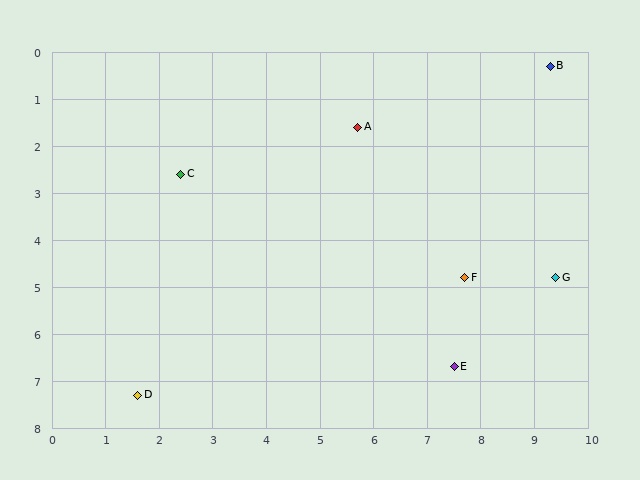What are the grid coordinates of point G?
Point G is at approximately (9.4, 4.8).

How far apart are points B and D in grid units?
Points B and D are about 10.4 grid units apart.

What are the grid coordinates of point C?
Point C is at approximately (2.4, 2.6).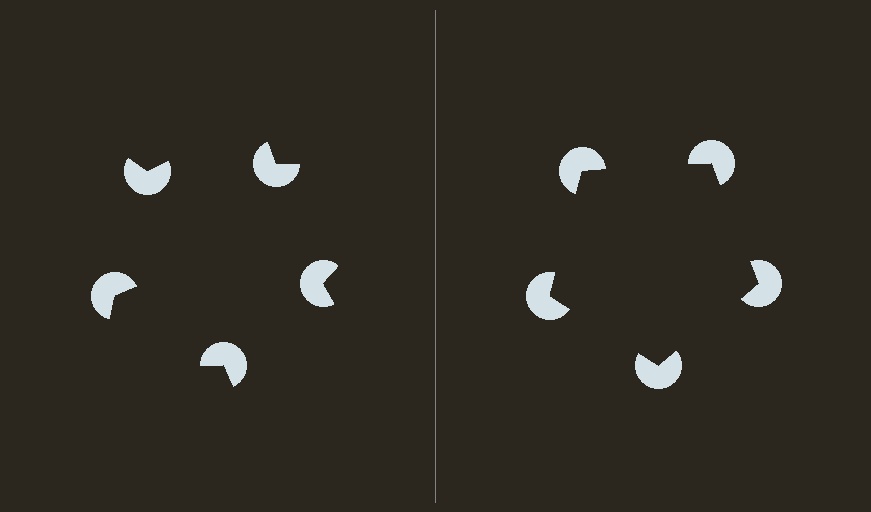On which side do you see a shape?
An illusory pentagon appears on the right side. On the left side the wedge cuts are rotated, so no coherent shape forms.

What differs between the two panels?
The pac-man discs are positioned identically on both sides; only the wedge orientations differ. On the right they align to a pentagon; on the left they are misaligned.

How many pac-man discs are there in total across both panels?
10 — 5 on each side.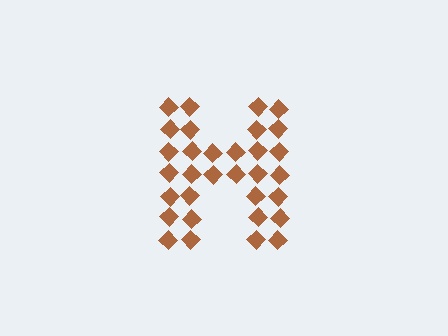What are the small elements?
The small elements are diamonds.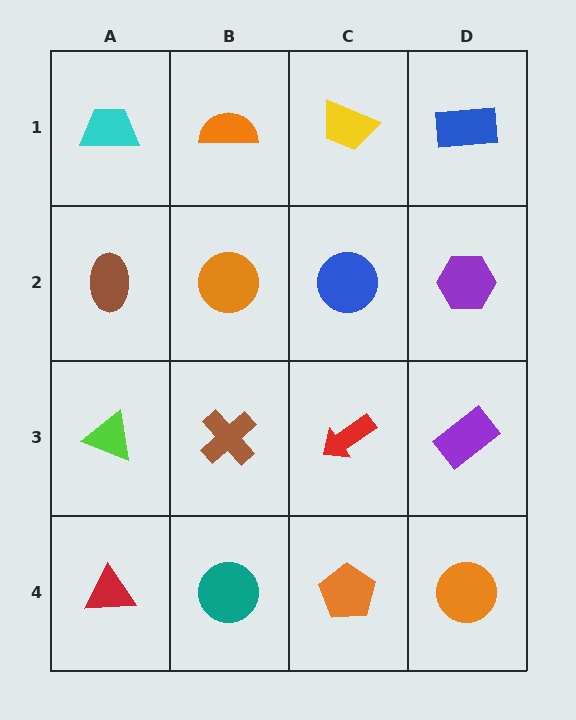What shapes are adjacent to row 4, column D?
A purple rectangle (row 3, column D), an orange pentagon (row 4, column C).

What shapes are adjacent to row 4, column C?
A red arrow (row 3, column C), a teal circle (row 4, column B), an orange circle (row 4, column D).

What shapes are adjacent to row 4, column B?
A brown cross (row 3, column B), a red triangle (row 4, column A), an orange pentagon (row 4, column C).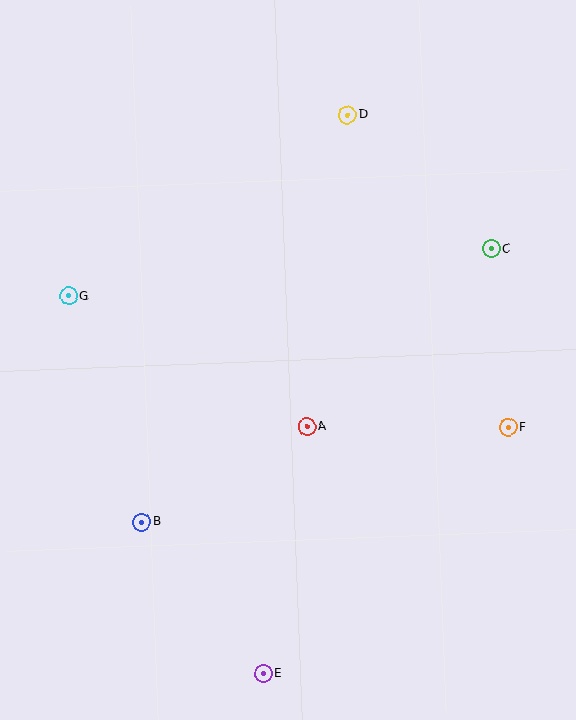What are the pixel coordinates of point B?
Point B is at (142, 522).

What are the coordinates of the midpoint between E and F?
The midpoint between E and F is at (386, 551).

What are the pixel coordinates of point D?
Point D is at (348, 115).